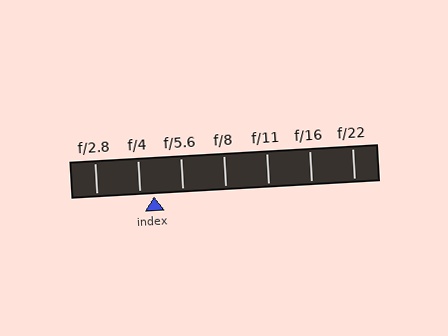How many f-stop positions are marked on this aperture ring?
There are 7 f-stop positions marked.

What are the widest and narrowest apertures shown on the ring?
The widest aperture shown is f/2.8 and the narrowest is f/22.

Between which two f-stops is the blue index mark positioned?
The index mark is between f/4 and f/5.6.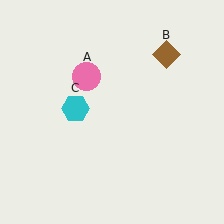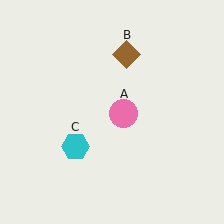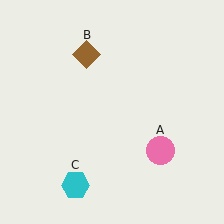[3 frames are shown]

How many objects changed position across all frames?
3 objects changed position: pink circle (object A), brown diamond (object B), cyan hexagon (object C).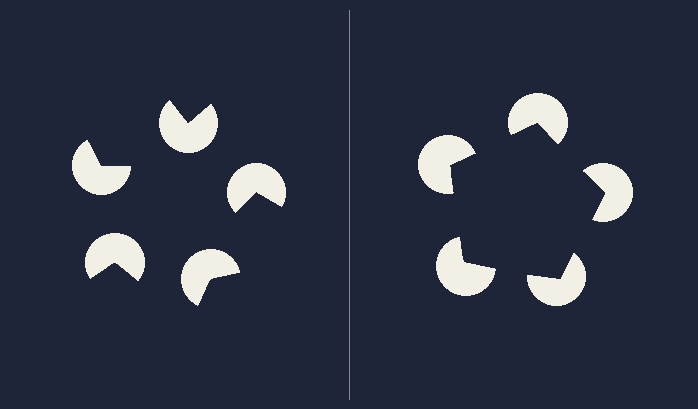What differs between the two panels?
The pac-man discs are positioned identically on both sides; only the wedge orientations differ. On the right they align to a pentagon; on the left they are misaligned.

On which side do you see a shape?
An illusory pentagon appears on the right side. On the left side the wedge cuts are rotated, so no coherent shape forms.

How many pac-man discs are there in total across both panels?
10 — 5 on each side.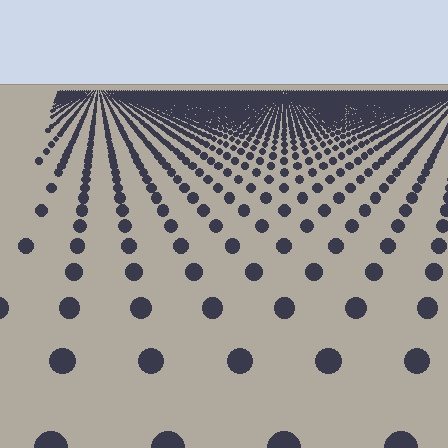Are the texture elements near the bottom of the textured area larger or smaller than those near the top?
Larger. Near the bottom, elements are closer to the viewer and appear at a bigger on-screen size.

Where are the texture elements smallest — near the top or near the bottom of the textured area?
Near the top.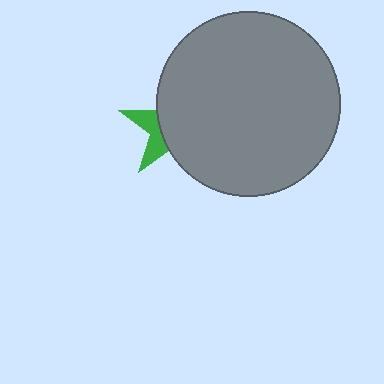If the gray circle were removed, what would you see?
You would see the complete green star.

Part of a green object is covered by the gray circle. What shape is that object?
It is a star.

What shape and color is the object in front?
The object in front is a gray circle.